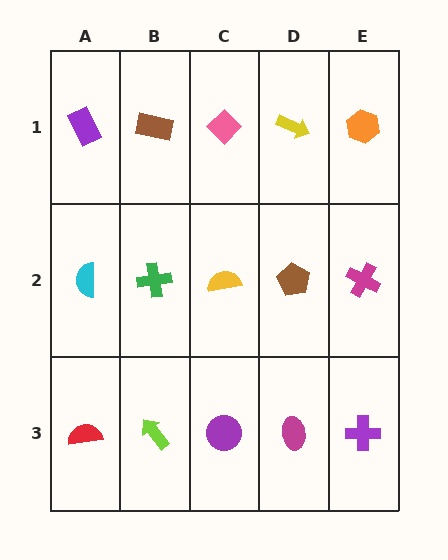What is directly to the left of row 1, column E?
A yellow arrow.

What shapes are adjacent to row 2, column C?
A pink diamond (row 1, column C), a purple circle (row 3, column C), a green cross (row 2, column B), a brown pentagon (row 2, column D).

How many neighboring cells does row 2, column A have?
3.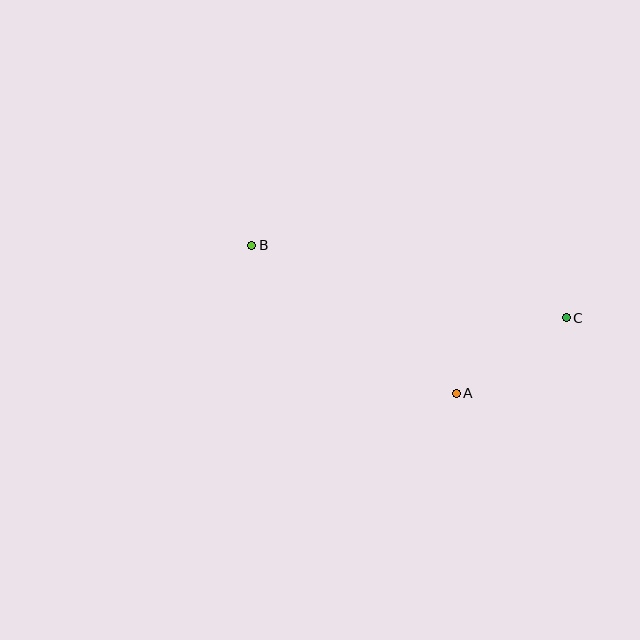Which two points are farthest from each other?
Points B and C are farthest from each other.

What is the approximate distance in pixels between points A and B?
The distance between A and B is approximately 252 pixels.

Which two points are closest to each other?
Points A and C are closest to each other.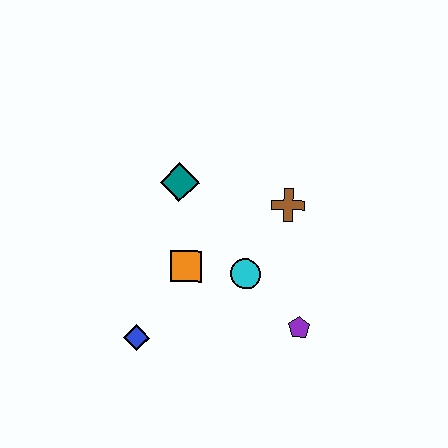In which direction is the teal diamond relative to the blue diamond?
The teal diamond is above the blue diamond.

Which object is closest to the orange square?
The cyan circle is closest to the orange square.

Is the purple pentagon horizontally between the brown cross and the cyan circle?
No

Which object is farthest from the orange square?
The purple pentagon is farthest from the orange square.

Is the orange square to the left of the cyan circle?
Yes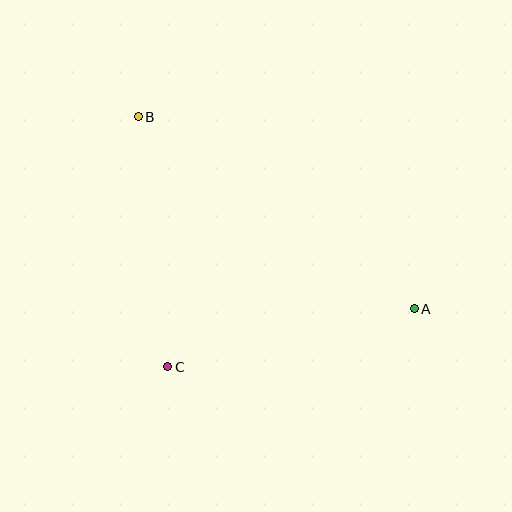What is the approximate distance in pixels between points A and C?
The distance between A and C is approximately 253 pixels.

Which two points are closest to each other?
Points B and C are closest to each other.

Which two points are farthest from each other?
Points A and B are farthest from each other.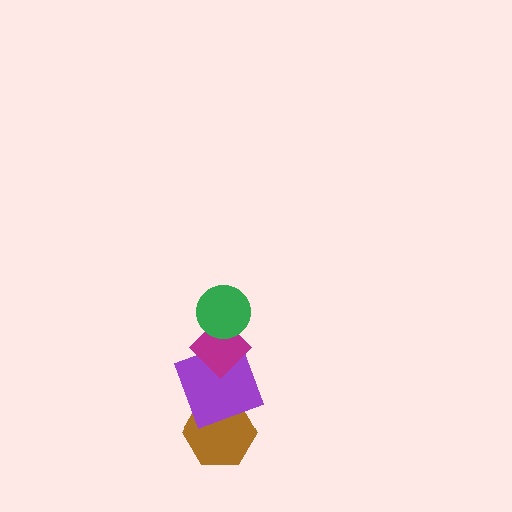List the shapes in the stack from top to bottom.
From top to bottom: the green circle, the magenta diamond, the purple square, the brown hexagon.